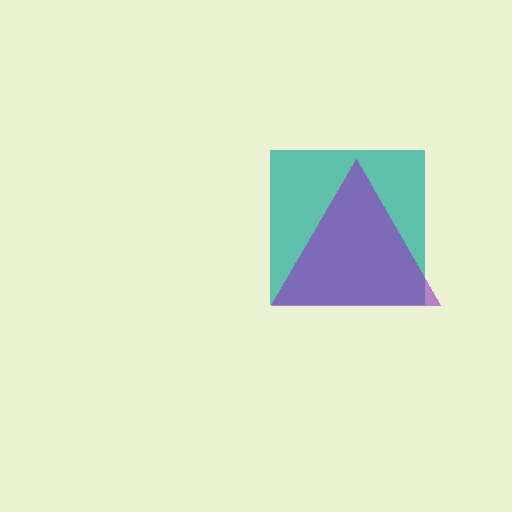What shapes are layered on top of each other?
The layered shapes are: a teal square, a purple triangle.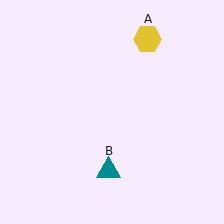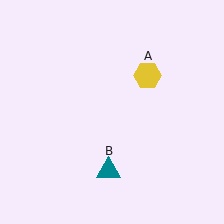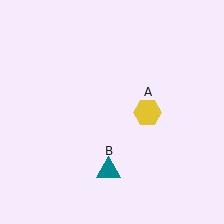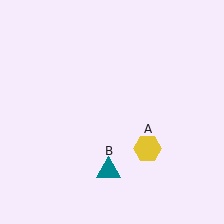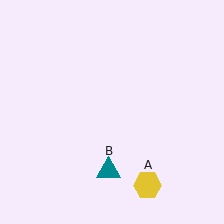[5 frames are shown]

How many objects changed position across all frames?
1 object changed position: yellow hexagon (object A).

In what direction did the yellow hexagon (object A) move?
The yellow hexagon (object A) moved down.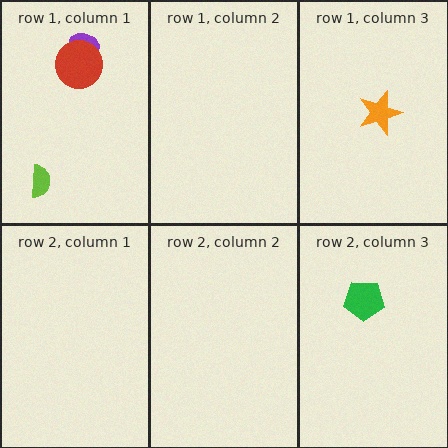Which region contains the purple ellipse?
The row 1, column 1 region.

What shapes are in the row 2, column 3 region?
The green pentagon.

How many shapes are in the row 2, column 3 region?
1.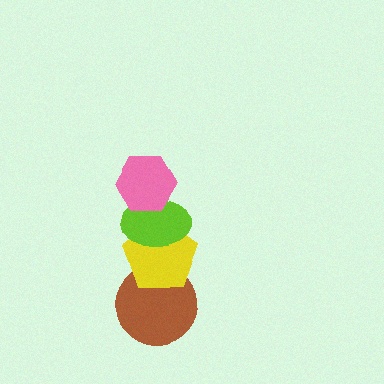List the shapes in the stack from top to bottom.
From top to bottom: the pink hexagon, the lime ellipse, the yellow pentagon, the brown circle.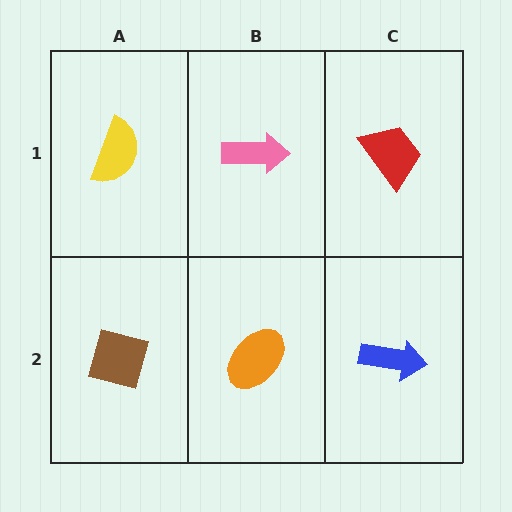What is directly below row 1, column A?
A brown diamond.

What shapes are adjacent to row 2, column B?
A pink arrow (row 1, column B), a brown diamond (row 2, column A), a blue arrow (row 2, column C).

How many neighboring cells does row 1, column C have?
2.